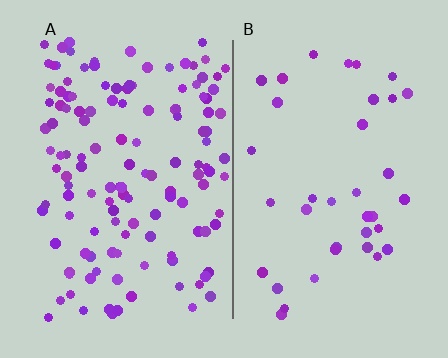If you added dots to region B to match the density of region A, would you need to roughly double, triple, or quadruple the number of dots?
Approximately quadruple.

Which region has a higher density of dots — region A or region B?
A (the left).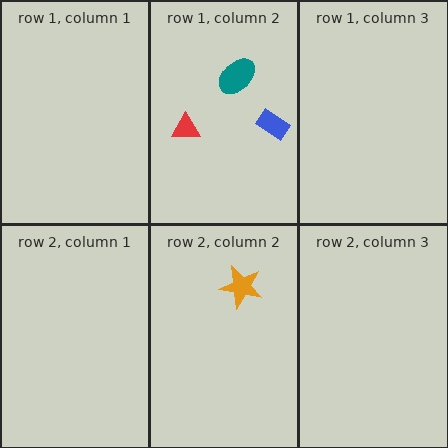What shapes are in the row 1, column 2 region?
The blue rectangle, the teal ellipse, the red triangle.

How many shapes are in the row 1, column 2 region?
3.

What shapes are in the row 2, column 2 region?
The orange star.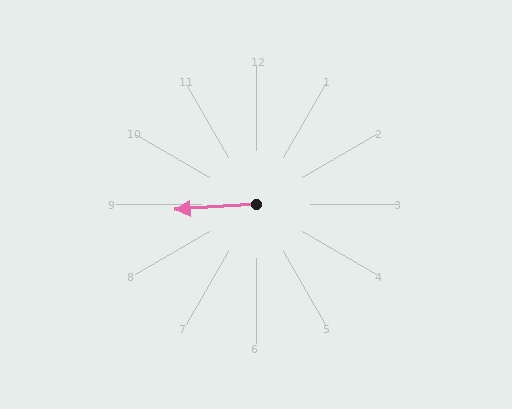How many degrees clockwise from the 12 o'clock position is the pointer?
Approximately 267 degrees.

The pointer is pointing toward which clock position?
Roughly 9 o'clock.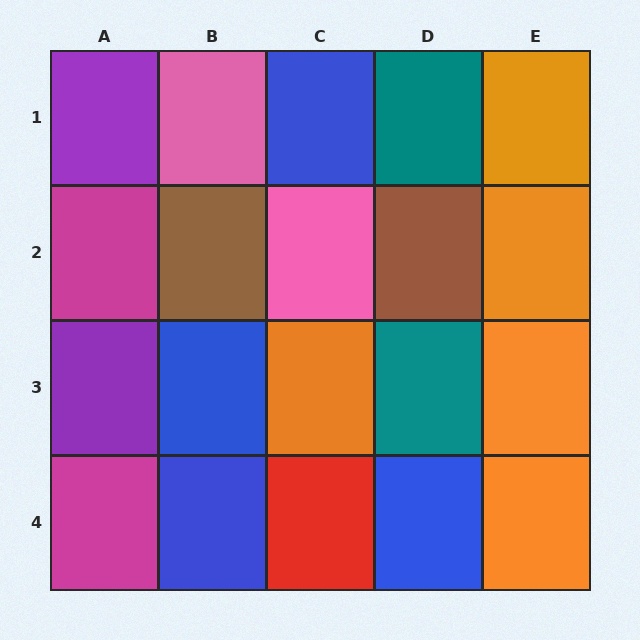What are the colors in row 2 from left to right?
Magenta, brown, pink, brown, orange.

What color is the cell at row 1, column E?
Orange.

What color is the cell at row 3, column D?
Teal.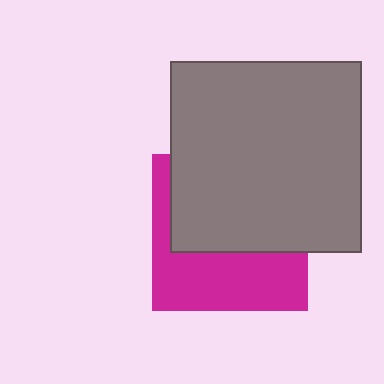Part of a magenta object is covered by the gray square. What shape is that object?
It is a square.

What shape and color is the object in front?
The object in front is a gray square.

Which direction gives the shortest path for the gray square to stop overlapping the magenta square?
Moving up gives the shortest separation.